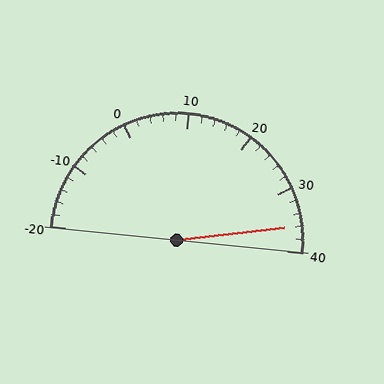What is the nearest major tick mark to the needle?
The nearest major tick mark is 40.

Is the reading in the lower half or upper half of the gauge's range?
The reading is in the upper half of the range (-20 to 40).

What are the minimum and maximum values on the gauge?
The gauge ranges from -20 to 40.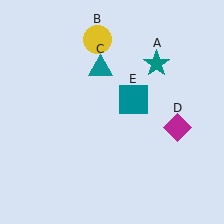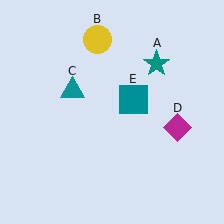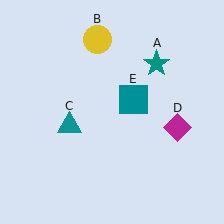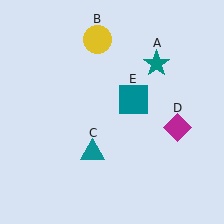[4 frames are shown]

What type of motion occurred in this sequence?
The teal triangle (object C) rotated counterclockwise around the center of the scene.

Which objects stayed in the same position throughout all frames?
Teal star (object A) and yellow circle (object B) and magenta diamond (object D) and teal square (object E) remained stationary.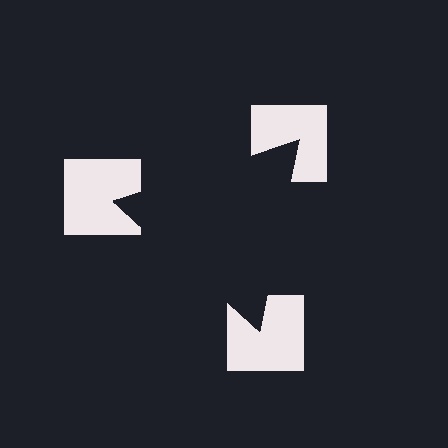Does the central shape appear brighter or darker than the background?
It typically appears slightly darker than the background, even though no actual brightness change is drawn.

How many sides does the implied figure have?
3 sides.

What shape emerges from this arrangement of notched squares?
An illusory triangle — its edges are inferred from the aligned wedge cuts in the notched squares, not physically drawn.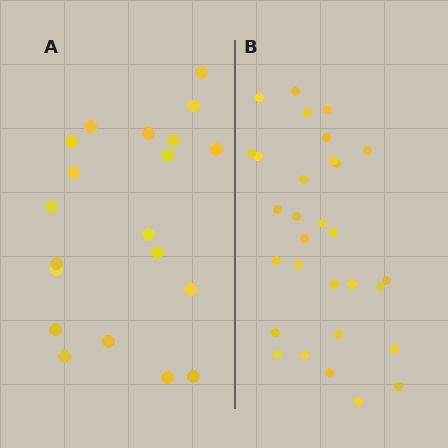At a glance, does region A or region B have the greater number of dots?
Region B (the right region) has more dots.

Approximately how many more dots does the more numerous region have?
Region B has roughly 10 or so more dots than region A.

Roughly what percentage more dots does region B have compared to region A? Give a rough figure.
About 50% more.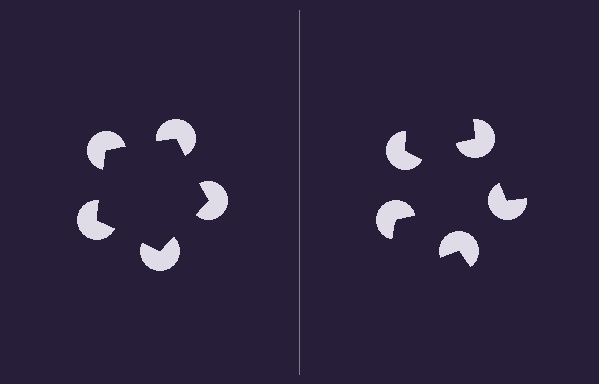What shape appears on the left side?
An illusory pentagon.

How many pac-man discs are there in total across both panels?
10 — 5 on each side.